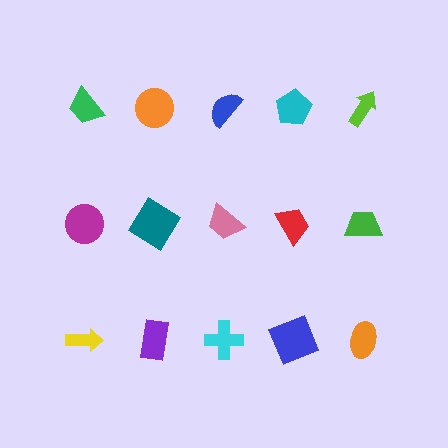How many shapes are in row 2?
5 shapes.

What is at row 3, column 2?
A purple rectangle.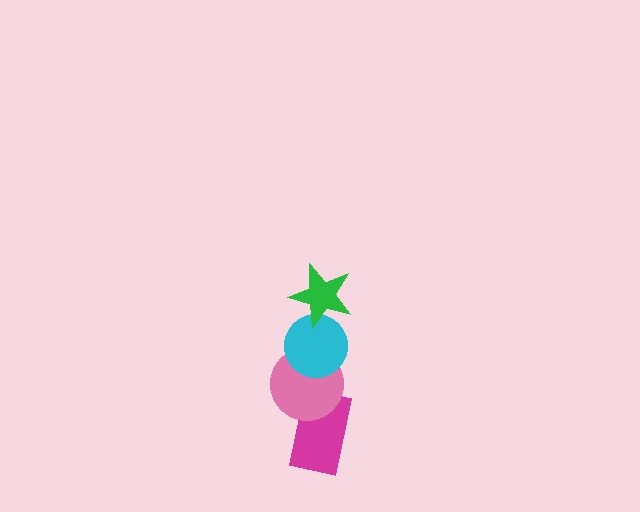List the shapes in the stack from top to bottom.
From top to bottom: the green star, the cyan circle, the pink circle, the magenta rectangle.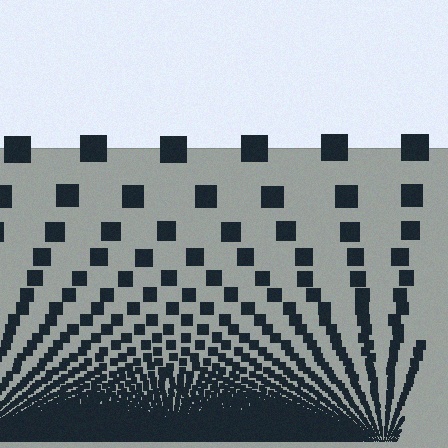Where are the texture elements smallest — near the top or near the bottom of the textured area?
Near the bottom.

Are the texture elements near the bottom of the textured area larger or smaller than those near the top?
Smaller. The gradient is inverted — elements near the bottom are smaller and denser.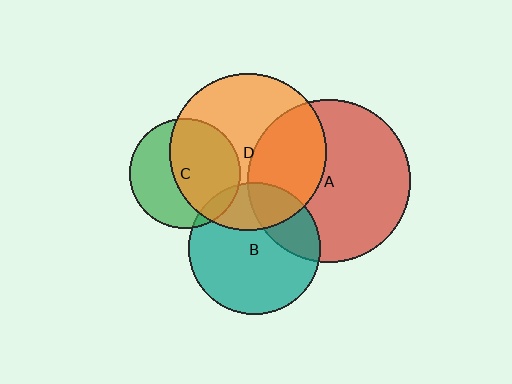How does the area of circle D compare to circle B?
Approximately 1.4 times.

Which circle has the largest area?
Circle A (red).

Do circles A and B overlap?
Yes.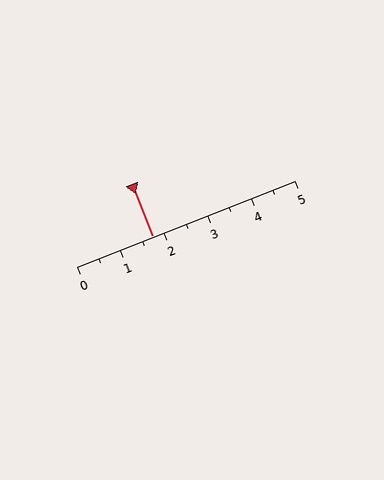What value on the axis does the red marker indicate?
The marker indicates approximately 1.8.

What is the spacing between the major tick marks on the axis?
The major ticks are spaced 1 apart.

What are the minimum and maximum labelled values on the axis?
The axis runs from 0 to 5.